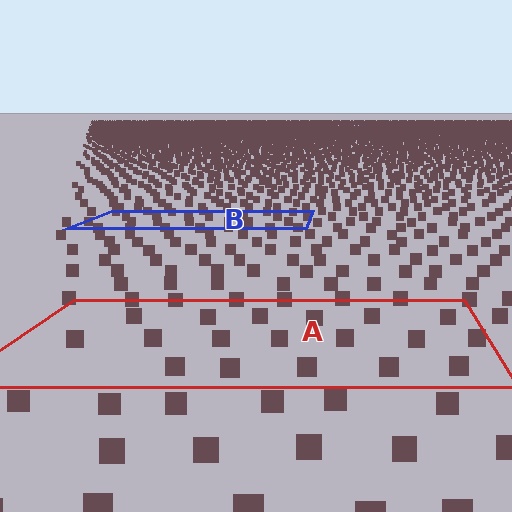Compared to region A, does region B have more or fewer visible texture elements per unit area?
Region B has more texture elements per unit area — they are packed more densely because it is farther away.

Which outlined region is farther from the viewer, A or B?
Region B is farther from the viewer — the texture elements inside it appear smaller and more densely packed.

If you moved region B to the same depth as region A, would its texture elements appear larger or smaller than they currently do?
They would appear larger. At a closer depth, the same texture elements are projected at a bigger on-screen size.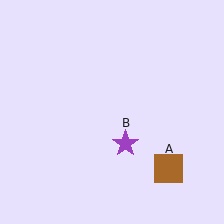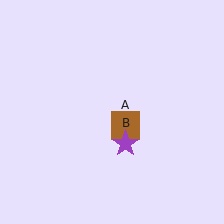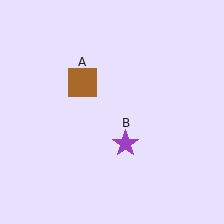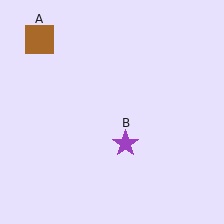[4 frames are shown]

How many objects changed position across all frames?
1 object changed position: brown square (object A).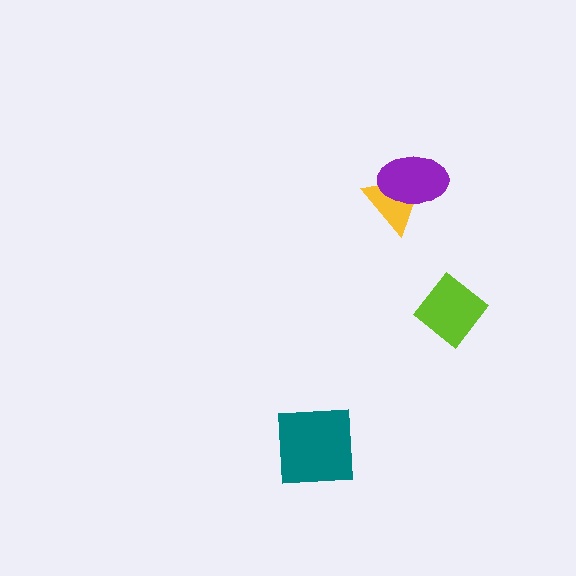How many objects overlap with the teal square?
0 objects overlap with the teal square.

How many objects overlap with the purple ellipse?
1 object overlaps with the purple ellipse.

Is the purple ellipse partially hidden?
No, no other shape covers it.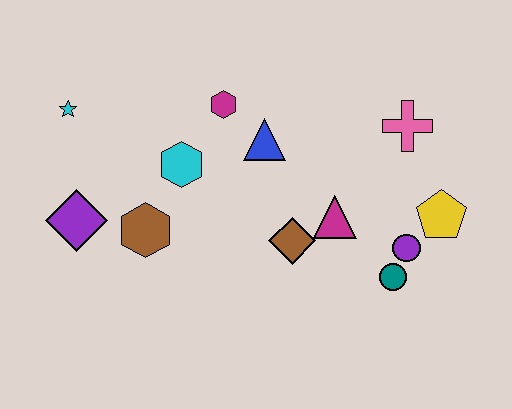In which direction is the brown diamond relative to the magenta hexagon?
The brown diamond is below the magenta hexagon.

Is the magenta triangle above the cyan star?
No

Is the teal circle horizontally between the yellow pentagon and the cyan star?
Yes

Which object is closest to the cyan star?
The purple diamond is closest to the cyan star.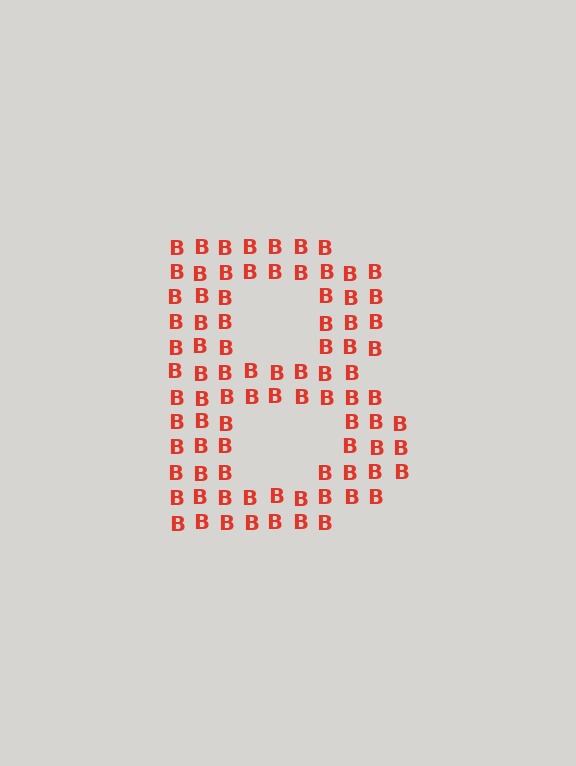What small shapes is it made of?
It is made of small letter B's.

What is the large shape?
The large shape is the letter B.